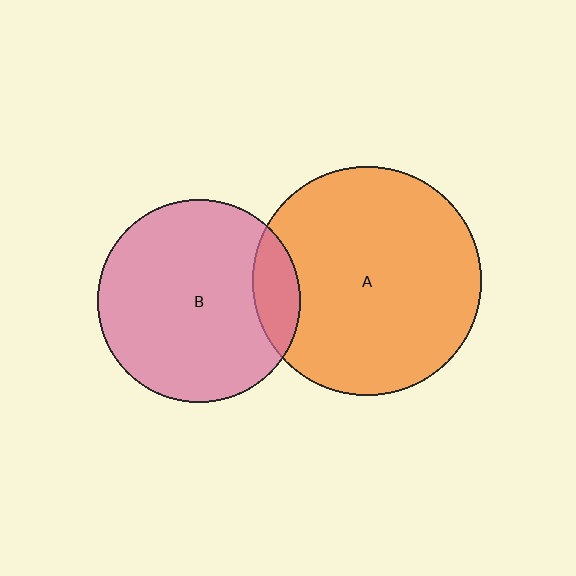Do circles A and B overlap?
Yes.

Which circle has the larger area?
Circle A (orange).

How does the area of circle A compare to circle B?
Approximately 1.3 times.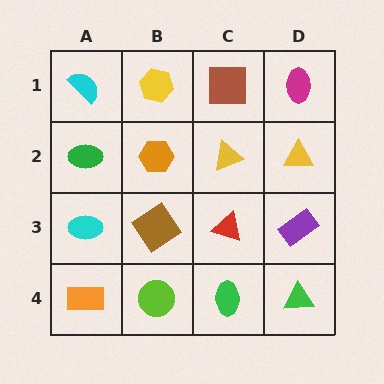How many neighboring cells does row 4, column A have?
2.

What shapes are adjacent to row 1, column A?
A green ellipse (row 2, column A), a yellow hexagon (row 1, column B).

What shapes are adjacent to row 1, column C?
A yellow triangle (row 2, column C), a yellow hexagon (row 1, column B), a magenta ellipse (row 1, column D).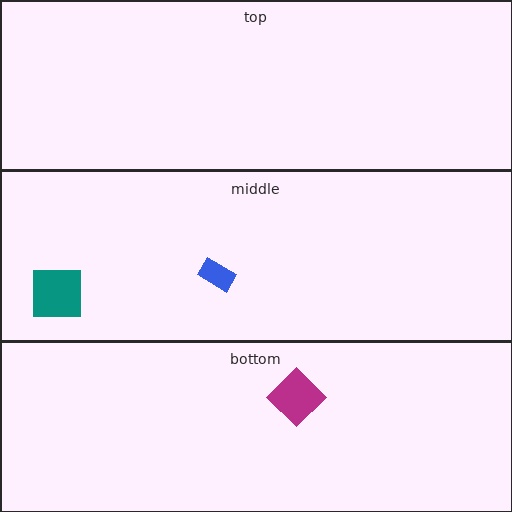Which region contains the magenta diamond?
The bottom region.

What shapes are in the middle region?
The blue rectangle, the teal square.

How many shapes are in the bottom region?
1.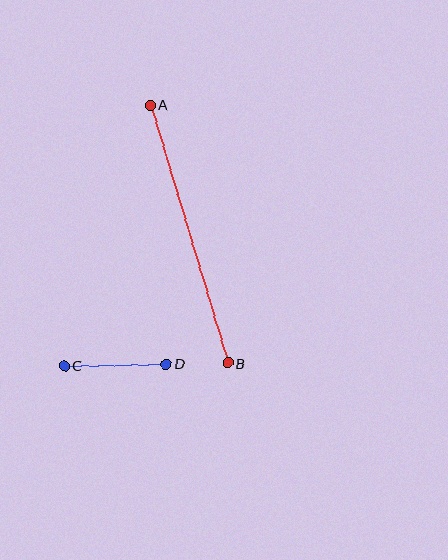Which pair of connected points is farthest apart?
Points A and B are farthest apart.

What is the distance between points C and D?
The distance is approximately 102 pixels.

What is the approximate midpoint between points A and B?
The midpoint is at approximately (189, 234) pixels.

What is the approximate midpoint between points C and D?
The midpoint is at approximately (116, 365) pixels.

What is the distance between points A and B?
The distance is approximately 269 pixels.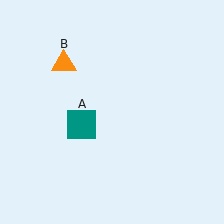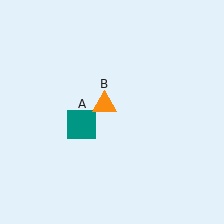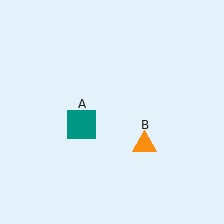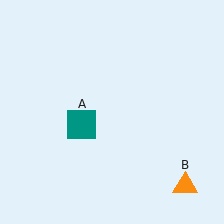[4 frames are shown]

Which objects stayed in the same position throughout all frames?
Teal square (object A) remained stationary.